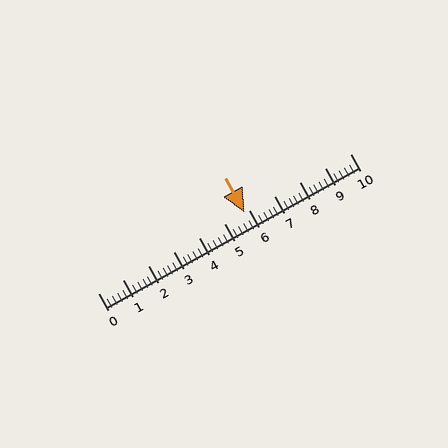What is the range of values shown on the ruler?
The ruler shows values from 0 to 10.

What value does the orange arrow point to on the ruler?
The orange arrow points to approximately 5.8.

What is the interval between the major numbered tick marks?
The major tick marks are spaced 1 units apart.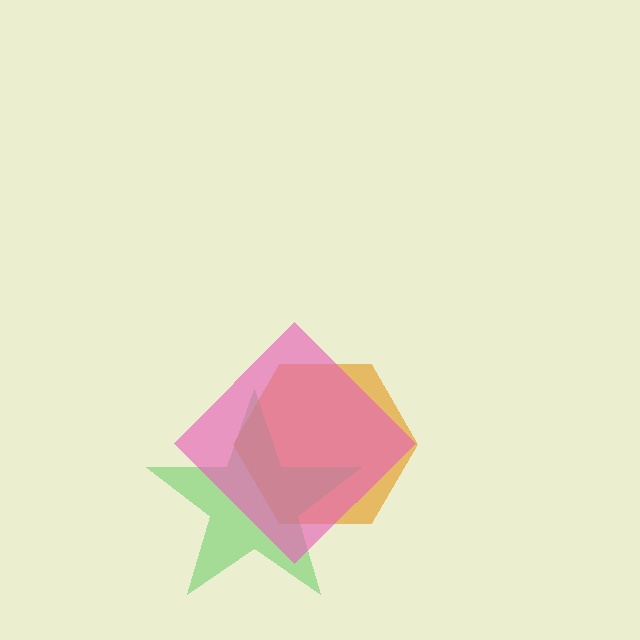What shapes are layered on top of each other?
The layered shapes are: an orange hexagon, a green star, a pink diamond.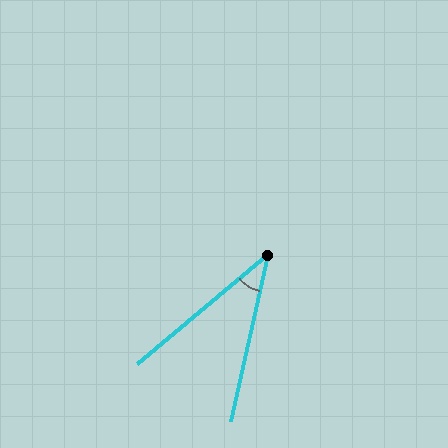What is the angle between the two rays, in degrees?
Approximately 37 degrees.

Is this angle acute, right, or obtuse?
It is acute.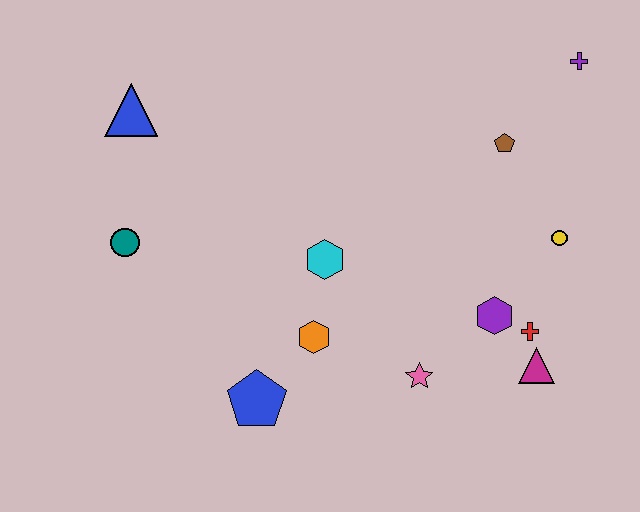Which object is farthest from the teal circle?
The purple cross is farthest from the teal circle.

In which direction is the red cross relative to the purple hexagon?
The red cross is to the right of the purple hexagon.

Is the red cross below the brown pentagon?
Yes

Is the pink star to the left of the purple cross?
Yes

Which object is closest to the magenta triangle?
The red cross is closest to the magenta triangle.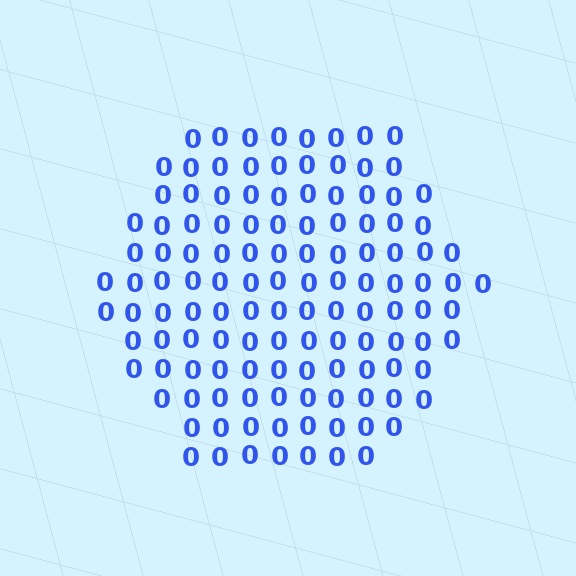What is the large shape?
The large shape is a hexagon.